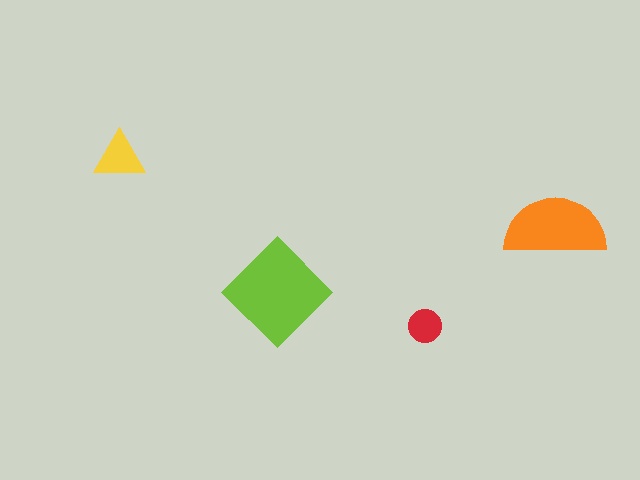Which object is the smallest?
The red circle.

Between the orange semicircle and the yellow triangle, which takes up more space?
The orange semicircle.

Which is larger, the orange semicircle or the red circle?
The orange semicircle.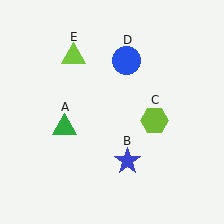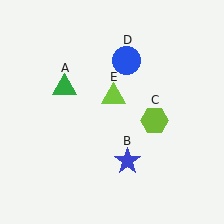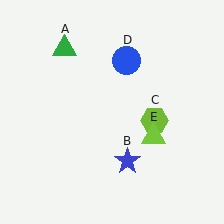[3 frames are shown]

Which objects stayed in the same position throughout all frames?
Blue star (object B) and lime hexagon (object C) and blue circle (object D) remained stationary.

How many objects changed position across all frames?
2 objects changed position: green triangle (object A), lime triangle (object E).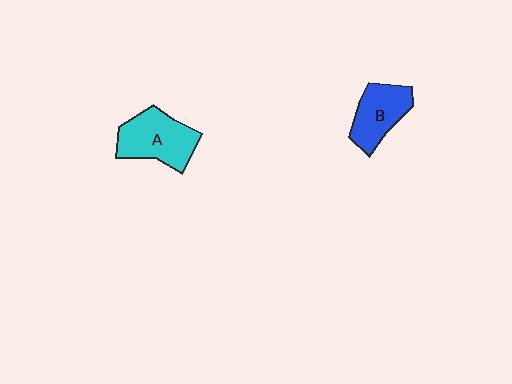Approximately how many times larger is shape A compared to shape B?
Approximately 1.2 times.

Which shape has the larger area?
Shape A (cyan).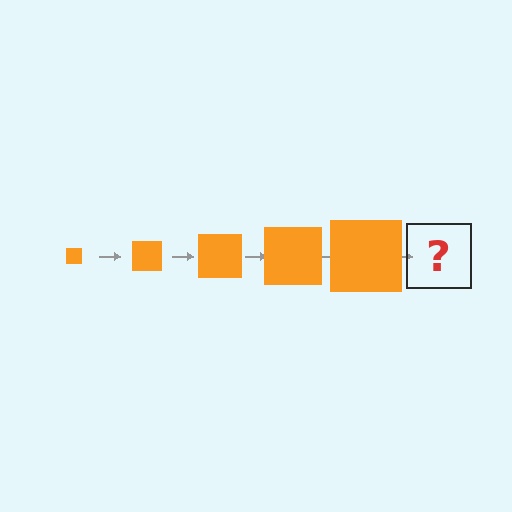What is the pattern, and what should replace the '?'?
The pattern is that the square gets progressively larger each step. The '?' should be an orange square, larger than the previous one.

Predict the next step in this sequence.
The next step is an orange square, larger than the previous one.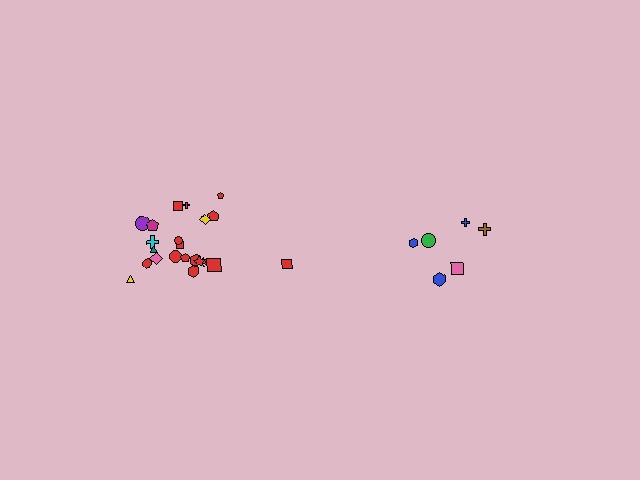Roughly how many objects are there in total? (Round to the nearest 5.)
Roughly 30 objects in total.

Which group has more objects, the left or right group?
The left group.